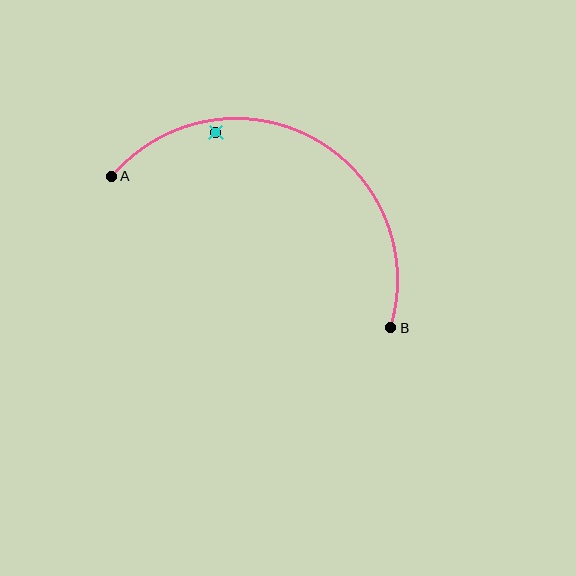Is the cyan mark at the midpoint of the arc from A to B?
No — the cyan mark does not lie on the arc at all. It sits slightly inside the curve.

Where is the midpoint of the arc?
The arc midpoint is the point on the curve farthest from the straight line joining A and B. It sits above that line.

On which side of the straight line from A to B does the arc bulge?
The arc bulges above the straight line connecting A and B.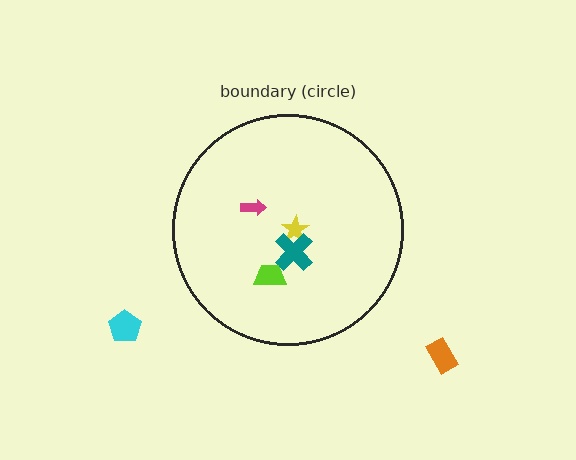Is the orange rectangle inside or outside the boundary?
Outside.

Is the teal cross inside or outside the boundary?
Inside.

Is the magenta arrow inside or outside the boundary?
Inside.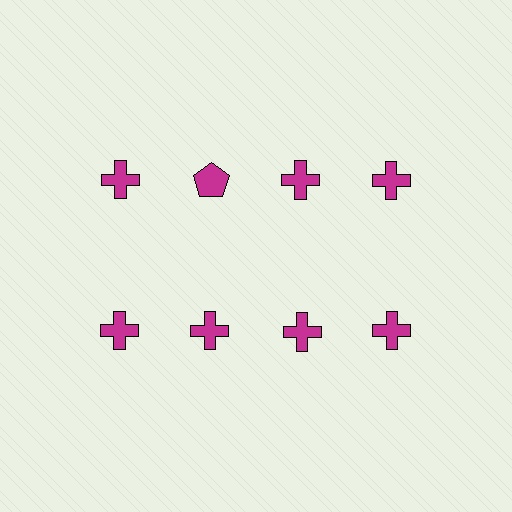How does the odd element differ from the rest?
It has a different shape: pentagon instead of cross.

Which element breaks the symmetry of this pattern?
The magenta pentagon in the top row, second from left column breaks the symmetry. All other shapes are magenta crosses.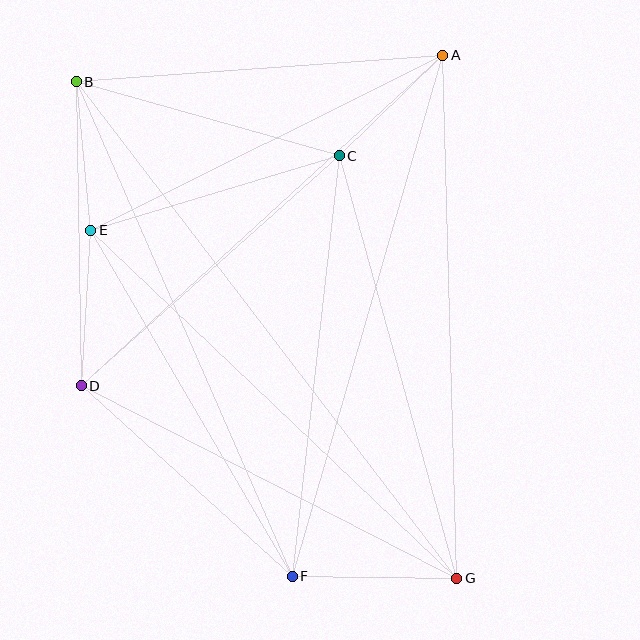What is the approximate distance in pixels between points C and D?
The distance between C and D is approximately 345 pixels.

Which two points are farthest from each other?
Points B and G are farthest from each other.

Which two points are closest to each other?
Points A and C are closest to each other.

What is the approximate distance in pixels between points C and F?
The distance between C and F is approximately 423 pixels.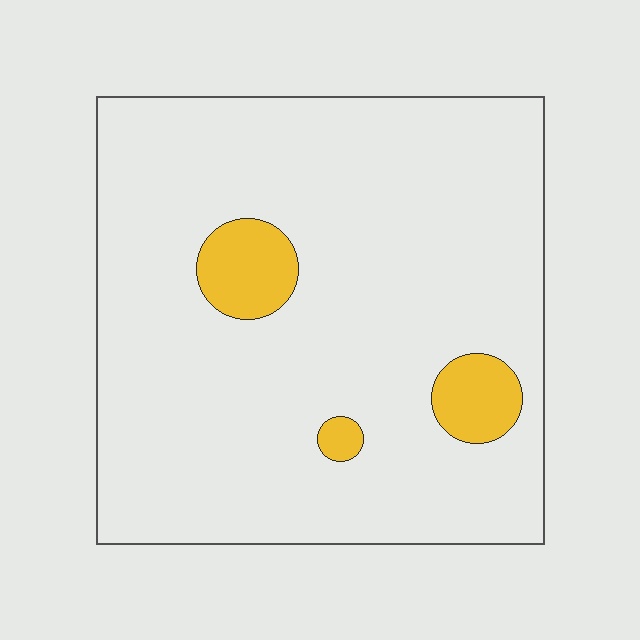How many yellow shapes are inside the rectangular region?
3.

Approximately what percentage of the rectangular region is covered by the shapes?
Approximately 10%.